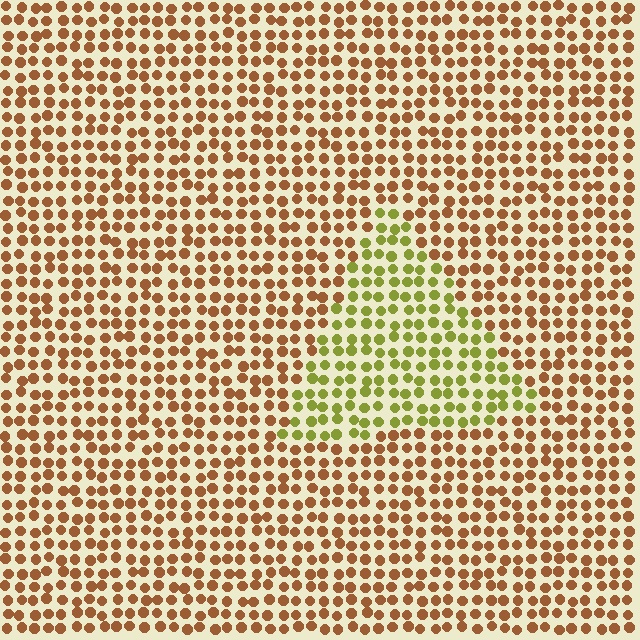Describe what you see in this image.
The image is filled with small brown elements in a uniform arrangement. A triangle-shaped region is visible where the elements are tinted to a slightly different hue, forming a subtle color boundary.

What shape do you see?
I see a triangle.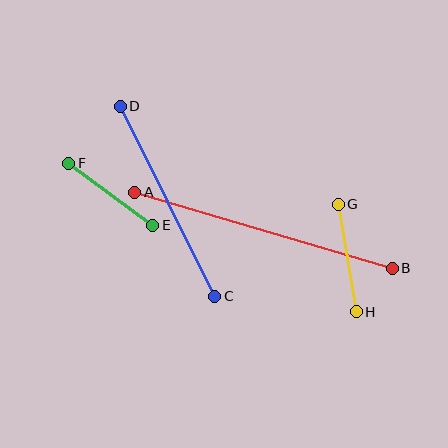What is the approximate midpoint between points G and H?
The midpoint is at approximately (347, 258) pixels.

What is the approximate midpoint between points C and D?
The midpoint is at approximately (167, 201) pixels.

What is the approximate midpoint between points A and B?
The midpoint is at approximately (263, 230) pixels.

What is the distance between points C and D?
The distance is approximately 212 pixels.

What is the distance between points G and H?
The distance is approximately 109 pixels.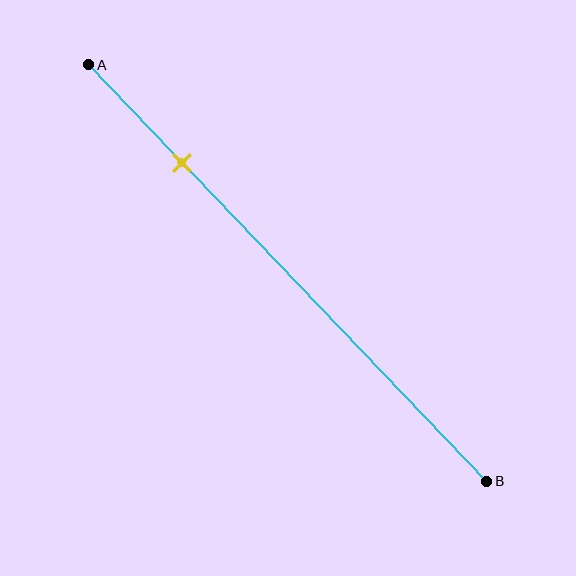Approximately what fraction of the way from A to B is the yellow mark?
The yellow mark is approximately 25% of the way from A to B.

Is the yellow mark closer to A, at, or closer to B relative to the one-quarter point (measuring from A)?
The yellow mark is approximately at the one-quarter point of segment AB.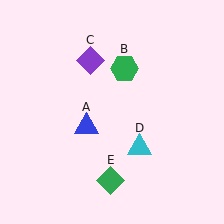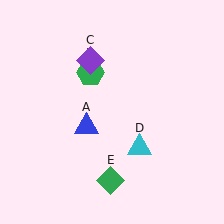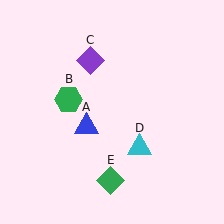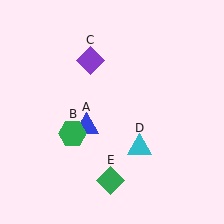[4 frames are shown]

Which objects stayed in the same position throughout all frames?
Blue triangle (object A) and purple diamond (object C) and cyan triangle (object D) and green diamond (object E) remained stationary.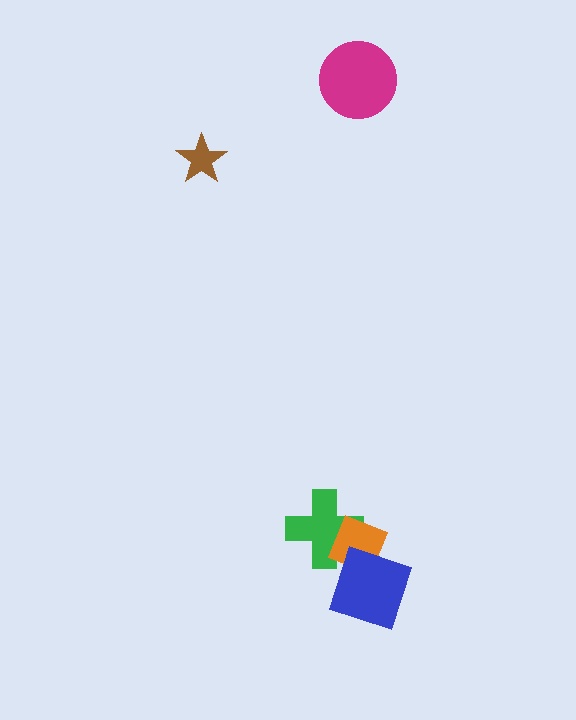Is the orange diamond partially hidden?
Yes, it is partially covered by another shape.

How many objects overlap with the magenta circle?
0 objects overlap with the magenta circle.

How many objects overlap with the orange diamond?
2 objects overlap with the orange diamond.